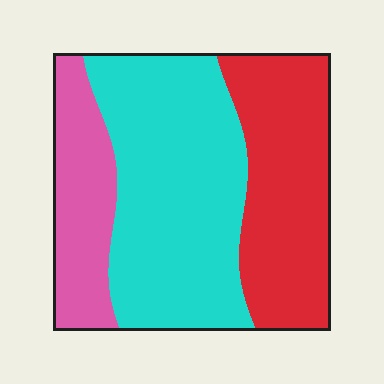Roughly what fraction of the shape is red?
Red covers 33% of the shape.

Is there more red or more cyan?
Cyan.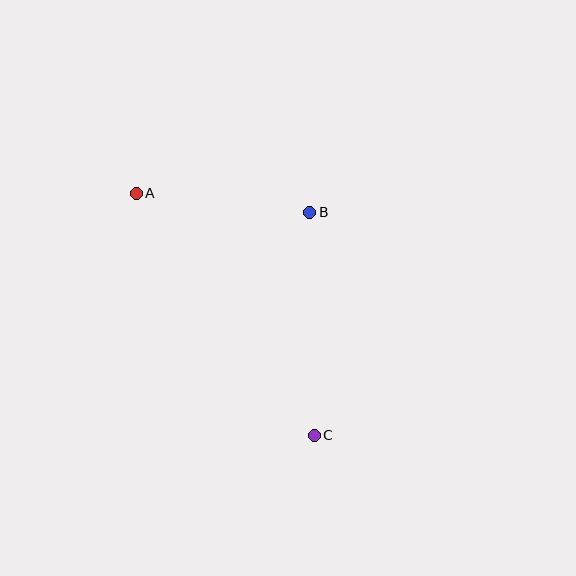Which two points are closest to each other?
Points A and B are closest to each other.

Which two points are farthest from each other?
Points A and C are farthest from each other.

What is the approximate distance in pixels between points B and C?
The distance between B and C is approximately 223 pixels.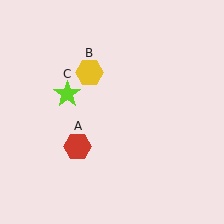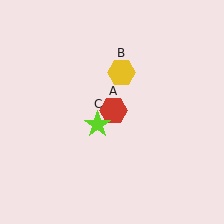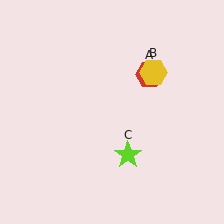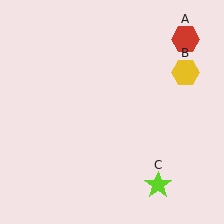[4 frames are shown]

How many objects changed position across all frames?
3 objects changed position: red hexagon (object A), yellow hexagon (object B), lime star (object C).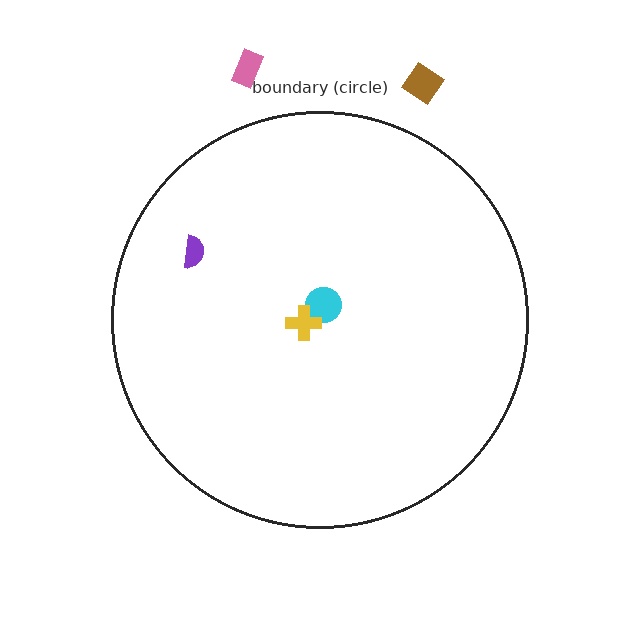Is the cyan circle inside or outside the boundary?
Inside.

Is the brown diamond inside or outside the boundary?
Outside.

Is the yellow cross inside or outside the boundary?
Inside.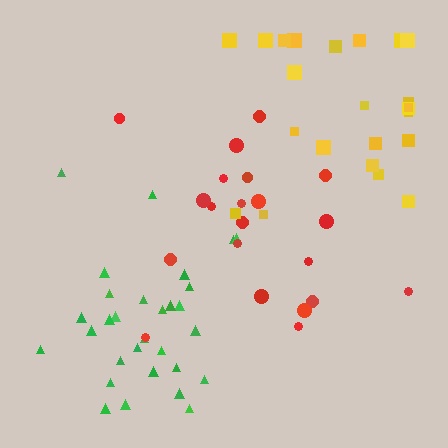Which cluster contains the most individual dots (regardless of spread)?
Green (30).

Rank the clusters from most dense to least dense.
green, yellow, red.